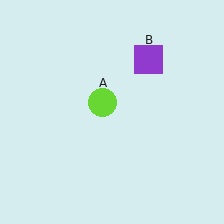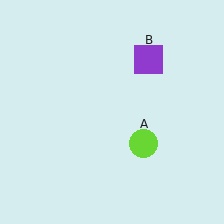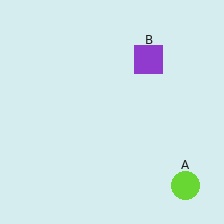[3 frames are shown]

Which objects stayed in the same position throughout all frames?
Purple square (object B) remained stationary.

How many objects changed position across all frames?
1 object changed position: lime circle (object A).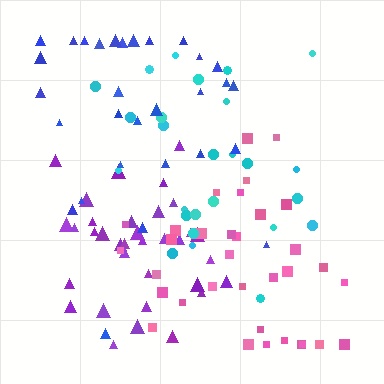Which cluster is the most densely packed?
Purple.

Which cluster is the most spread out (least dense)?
Cyan.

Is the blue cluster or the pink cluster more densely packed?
Pink.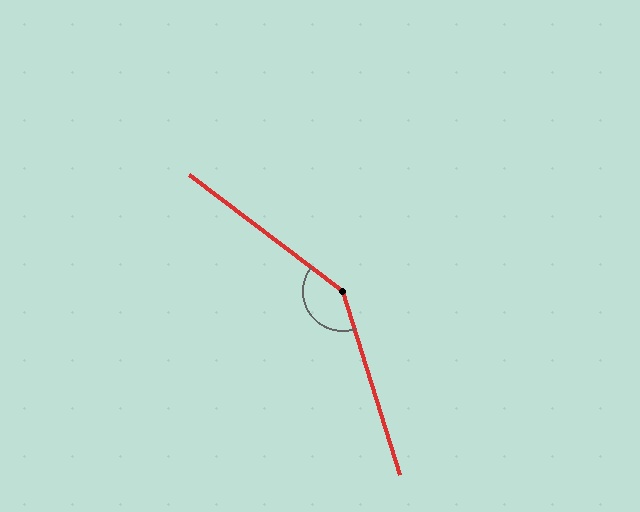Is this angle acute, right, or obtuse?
It is obtuse.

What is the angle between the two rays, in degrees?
Approximately 144 degrees.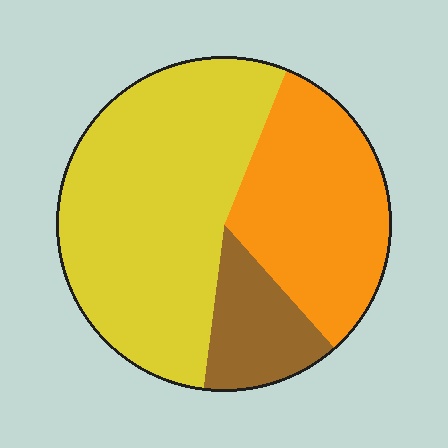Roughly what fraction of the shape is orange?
Orange takes up between a quarter and a half of the shape.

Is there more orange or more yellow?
Yellow.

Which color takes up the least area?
Brown, at roughly 15%.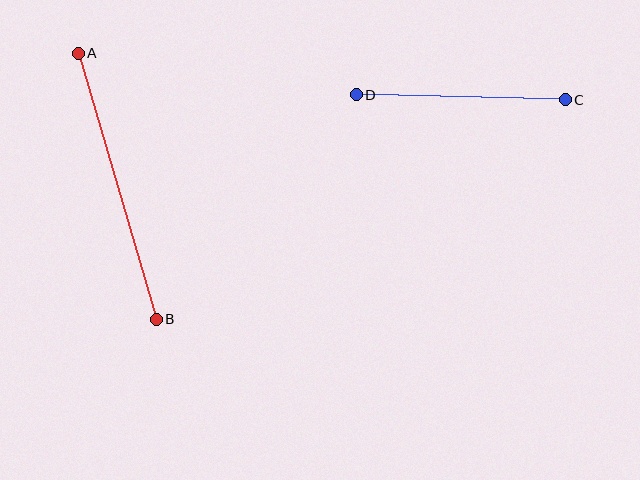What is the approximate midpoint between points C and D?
The midpoint is at approximately (461, 97) pixels.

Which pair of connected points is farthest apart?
Points A and B are farthest apart.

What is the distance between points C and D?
The distance is approximately 209 pixels.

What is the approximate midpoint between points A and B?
The midpoint is at approximately (117, 186) pixels.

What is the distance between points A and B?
The distance is approximately 277 pixels.